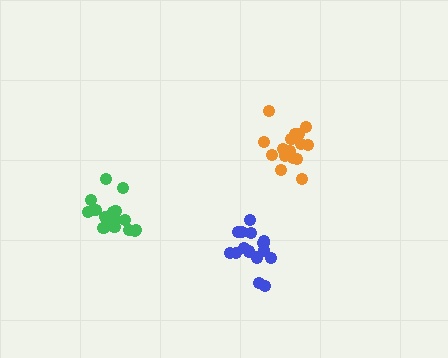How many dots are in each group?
Group 1: 18 dots, Group 2: 15 dots, Group 3: 16 dots (49 total).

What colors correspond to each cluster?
The clusters are colored: green, blue, orange.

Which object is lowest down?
The blue cluster is bottommost.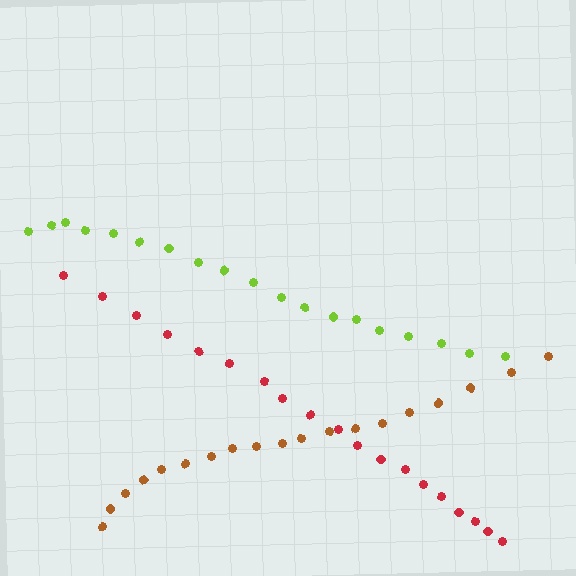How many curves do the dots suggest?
There are 3 distinct paths.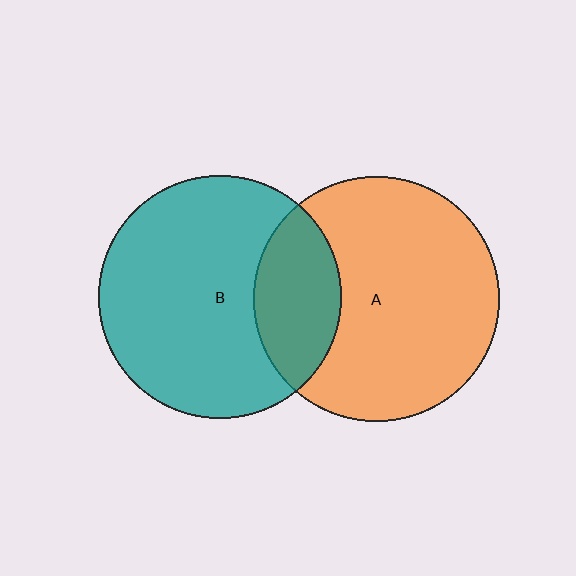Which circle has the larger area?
Circle A (orange).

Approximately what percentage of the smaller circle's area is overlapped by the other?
Approximately 25%.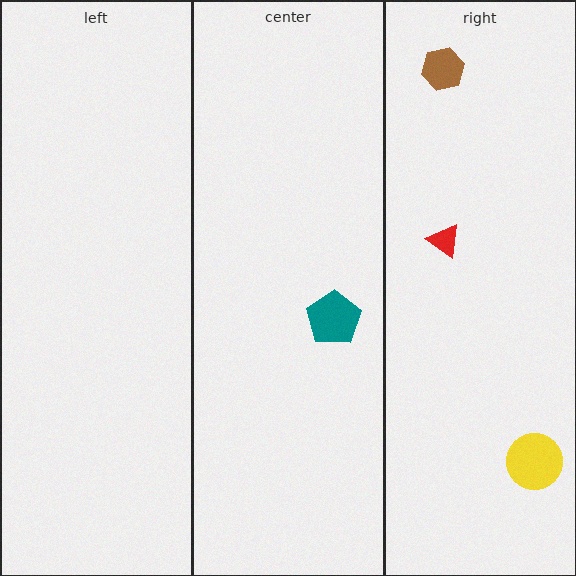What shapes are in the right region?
The brown hexagon, the yellow circle, the red triangle.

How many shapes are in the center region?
1.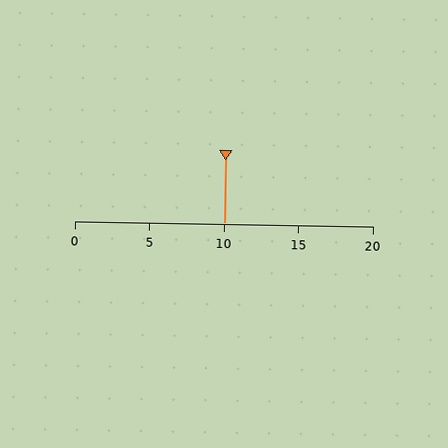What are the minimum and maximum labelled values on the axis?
The axis runs from 0 to 20.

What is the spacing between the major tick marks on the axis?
The major ticks are spaced 5 apart.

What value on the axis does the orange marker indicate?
The marker indicates approximately 10.